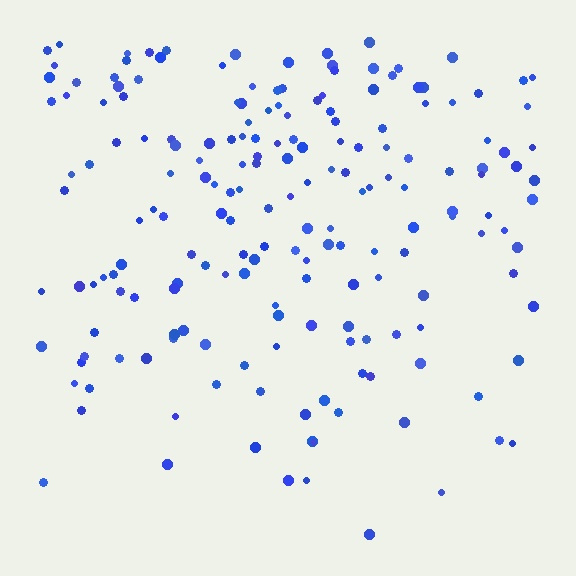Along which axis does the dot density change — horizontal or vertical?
Vertical.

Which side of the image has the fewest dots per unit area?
The bottom.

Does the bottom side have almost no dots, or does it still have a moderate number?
Still a moderate number, just noticeably fewer than the top.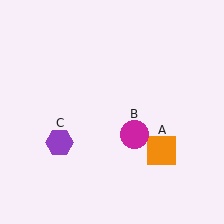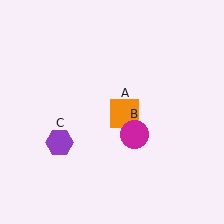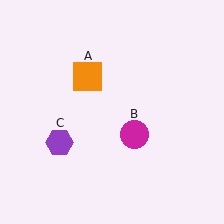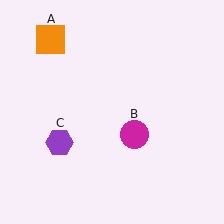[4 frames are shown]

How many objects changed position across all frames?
1 object changed position: orange square (object A).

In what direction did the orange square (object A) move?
The orange square (object A) moved up and to the left.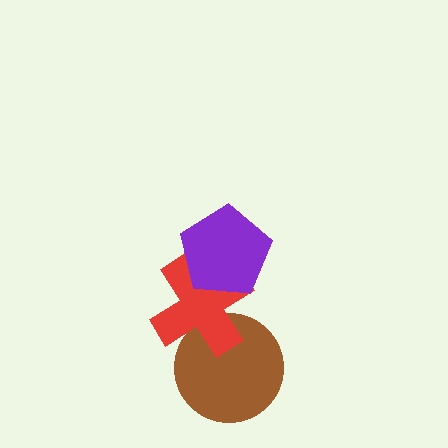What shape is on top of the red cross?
The purple pentagon is on top of the red cross.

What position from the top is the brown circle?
The brown circle is 3rd from the top.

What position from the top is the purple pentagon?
The purple pentagon is 1st from the top.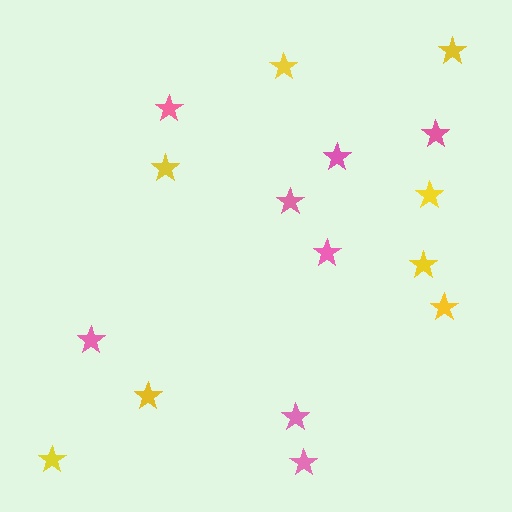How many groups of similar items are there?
There are 2 groups: one group of pink stars (8) and one group of yellow stars (8).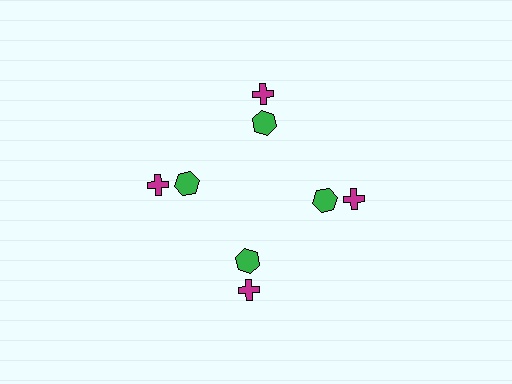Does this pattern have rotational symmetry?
Yes, this pattern has 4-fold rotational symmetry. It looks the same after rotating 90 degrees around the center.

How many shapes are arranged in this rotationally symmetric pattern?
There are 8 shapes, arranged in 4 groups of 2.